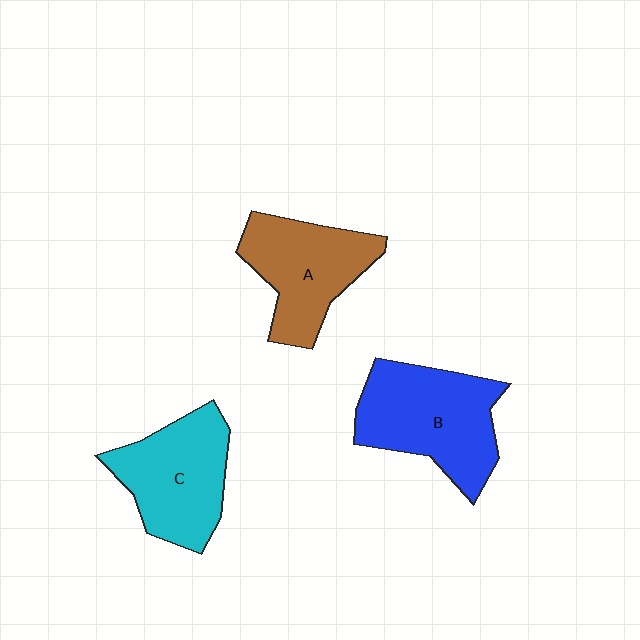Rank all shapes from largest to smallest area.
From largest to smallest: B (blue), C (cyan), A (brown).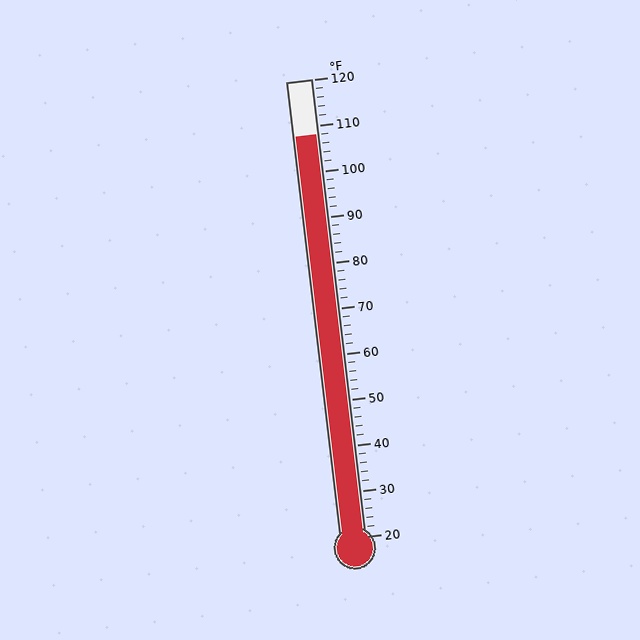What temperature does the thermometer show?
The thermometer shows approximately 108°F.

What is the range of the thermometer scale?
The thermometer scale ranges from 20°F to 120°F.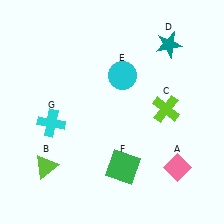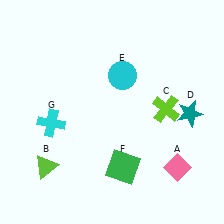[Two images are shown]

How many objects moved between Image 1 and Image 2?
1 object moved between the two images.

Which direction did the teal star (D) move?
The teal star (D) moved down.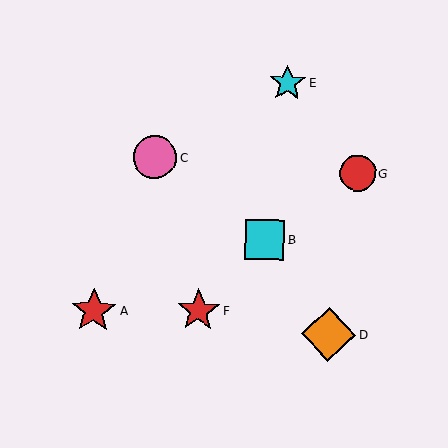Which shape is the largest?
The orange diamond (labeled D) is the largest.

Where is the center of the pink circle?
The center of the pink circle is at (155, 157).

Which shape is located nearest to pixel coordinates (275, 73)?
The cyan star (labeled E) at (288, 83) is nearest to that location.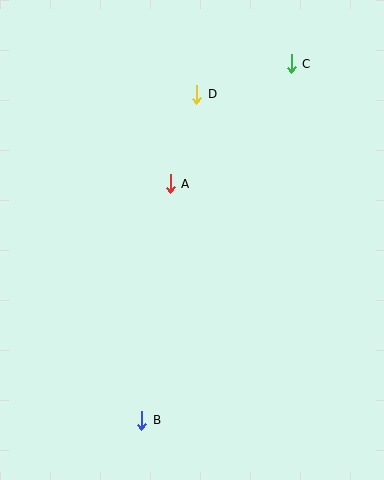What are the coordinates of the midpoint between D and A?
The midpoint between D and A is at (184, 139).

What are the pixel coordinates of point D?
Point D is at (197, 94).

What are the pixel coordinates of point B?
Point B is at (142, 420).